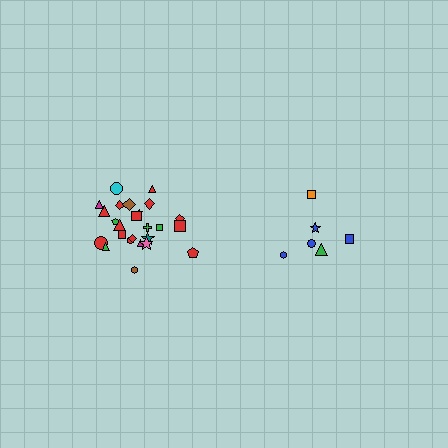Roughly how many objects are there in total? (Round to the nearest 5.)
Roughly 30 objects in total.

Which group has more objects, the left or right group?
The left group.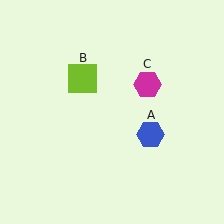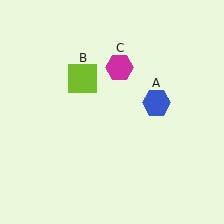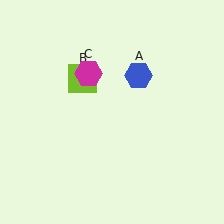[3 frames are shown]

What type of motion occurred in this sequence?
The blue hexagon (object A), magenta hexagon (object C) rotated counterclockwise around the center of the scene.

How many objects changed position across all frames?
2 objects changed position: blue hexagon (object A), magenta hexagon (object C).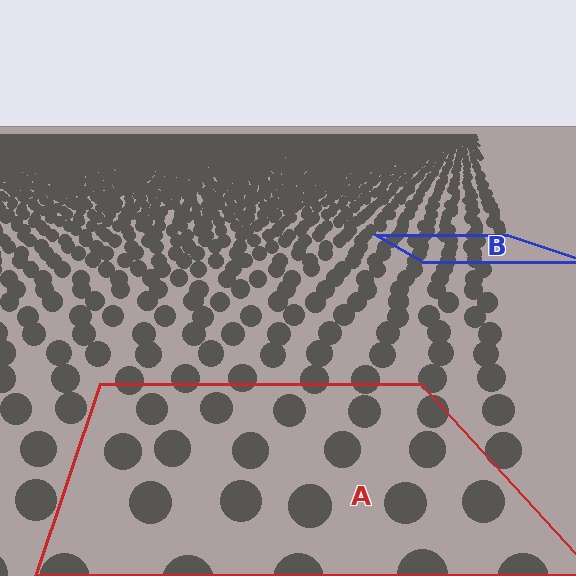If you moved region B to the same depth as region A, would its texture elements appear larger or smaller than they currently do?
They would appear larger. At a closer depth, the same texture elements are projected at a bigger on-screen size.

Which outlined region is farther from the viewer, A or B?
Region B is farther from the viewer — the texture elements inside it appear smaller and more densely packed.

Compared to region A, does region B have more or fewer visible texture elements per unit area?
Region B has more texture elements per unit area — they are packed more densely because it is farther away.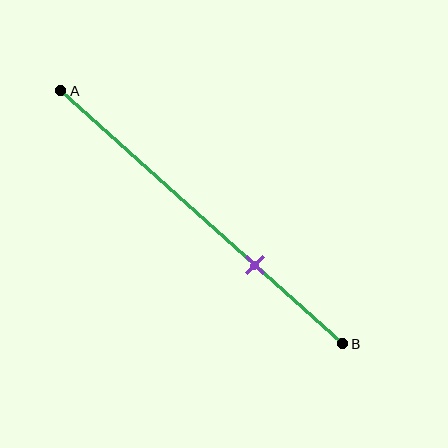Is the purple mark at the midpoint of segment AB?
No, the mark is at about 70% from A, not at the 50% midpoint.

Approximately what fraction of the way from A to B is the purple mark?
The purple mark is approximately 70% of the way from A to B.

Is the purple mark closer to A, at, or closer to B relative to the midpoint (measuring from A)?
The purple mark is closer to point B than the midpoint of segment AB.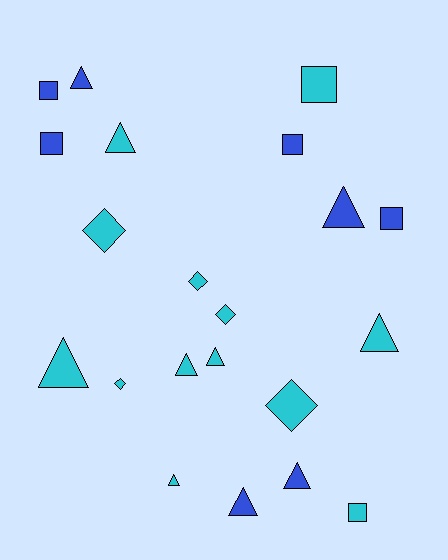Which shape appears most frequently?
Triangle, with 10 objects.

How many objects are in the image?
There are 21 objects.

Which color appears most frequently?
Cyan, with 13 objects.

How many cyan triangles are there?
There are 6 cyan triangles.